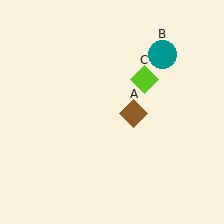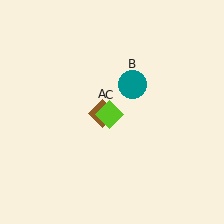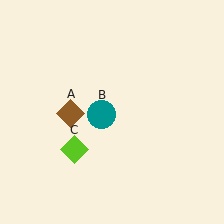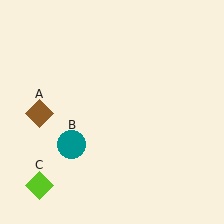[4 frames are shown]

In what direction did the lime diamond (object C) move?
The lime diamond (object C) moved down and to the left.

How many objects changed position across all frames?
3 objects changed position: brown diamond (object A), teal circle (object B), lime diamond (object C).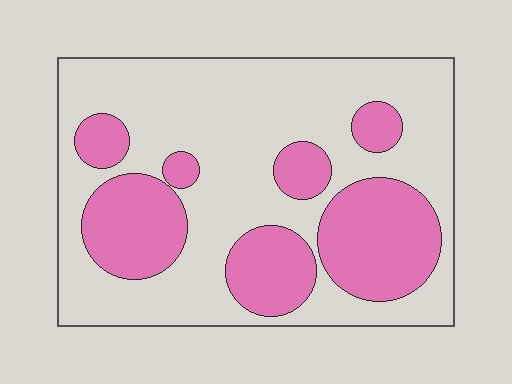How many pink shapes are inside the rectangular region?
7.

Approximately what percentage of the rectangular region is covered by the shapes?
Approximately 35%.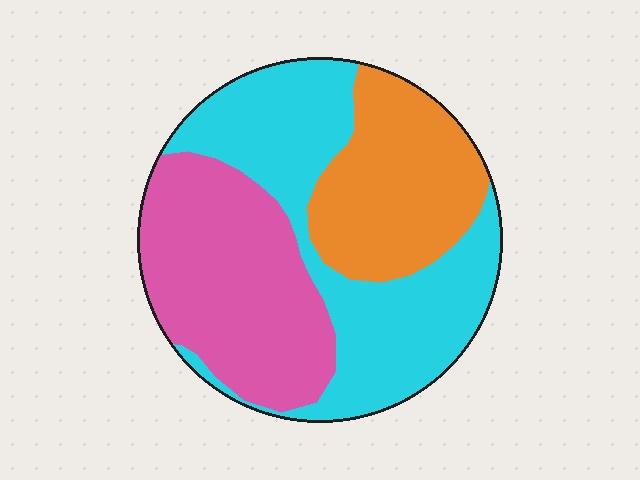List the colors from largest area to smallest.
From largest to smallest: cyan, pink, orange.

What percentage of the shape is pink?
Pink covers about 35% of the shape.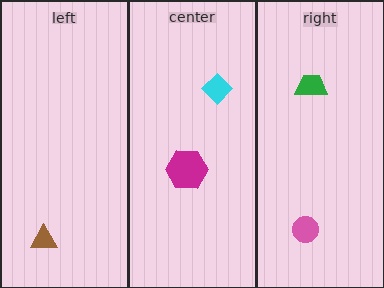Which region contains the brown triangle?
The left region.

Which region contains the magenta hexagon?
The center region.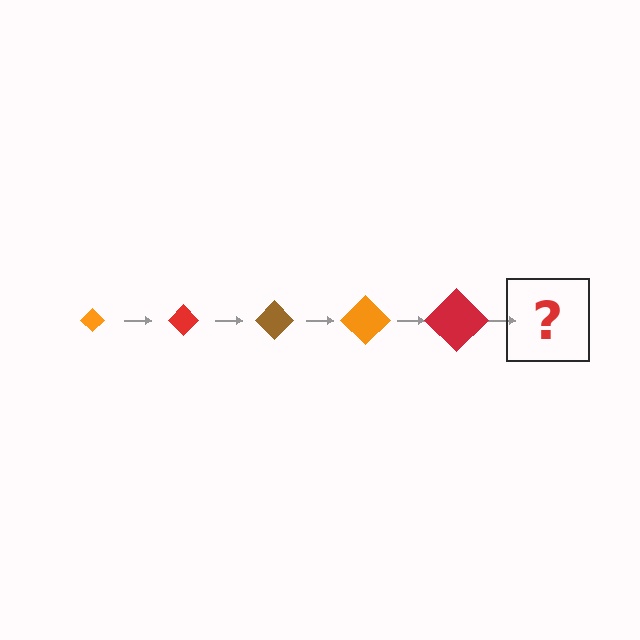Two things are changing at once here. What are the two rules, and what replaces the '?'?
The two rules are that the diamond grows larger each step and the color cycles through orange, red, and brown. The '?' should be a brown diamond, larger than the previous one.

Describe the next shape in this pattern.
It should be a brown diamond, larger than the previous one.